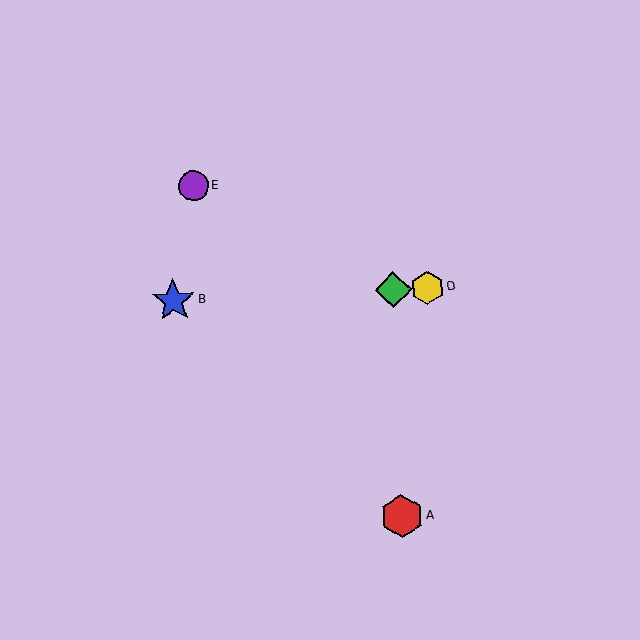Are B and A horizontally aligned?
No, B is at y≈301 and A is at y≈516.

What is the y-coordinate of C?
Object C is at y≈290.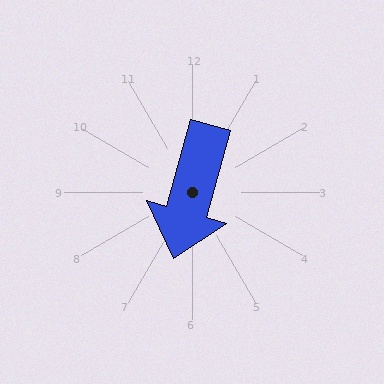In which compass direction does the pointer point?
South.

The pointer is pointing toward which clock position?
Roughly 7 o'clock.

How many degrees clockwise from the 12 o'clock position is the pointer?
Approximately 196 degrees.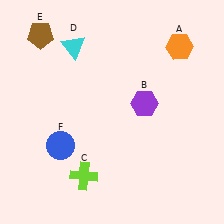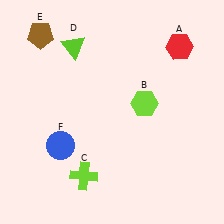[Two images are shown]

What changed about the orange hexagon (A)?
In Image 1, A is orange. In Image 2, it changed to red.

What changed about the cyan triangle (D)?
In Image 1, D is cyan. In Image 2, it changed to lime.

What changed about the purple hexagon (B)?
In Image 1, B is purple. In Image 2, it changed to lime.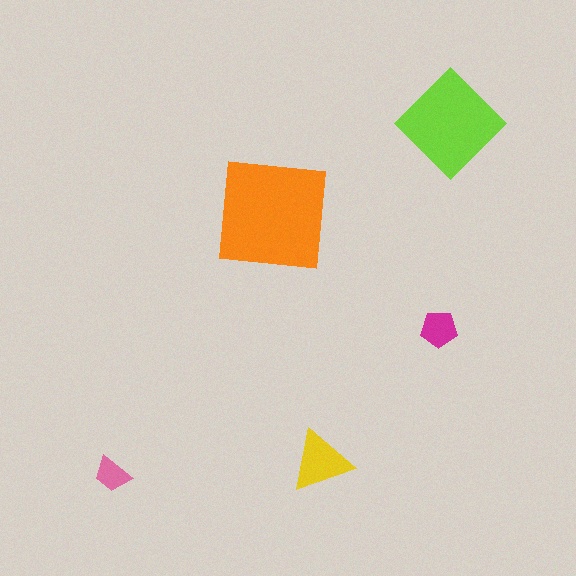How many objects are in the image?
There are 5 objects in the image.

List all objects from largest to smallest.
The orange square, the lime diamond, the yellow triangle, the magenta pentagon, the pink trapezoid.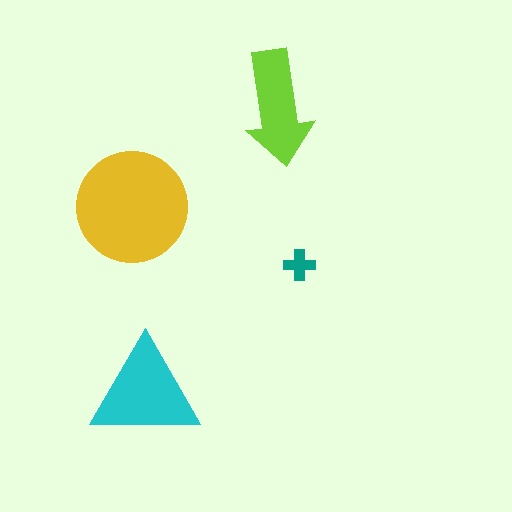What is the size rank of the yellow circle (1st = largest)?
1st.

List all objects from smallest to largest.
The teal cross, the lime arrow, the cyan triangle, the yellow circle.